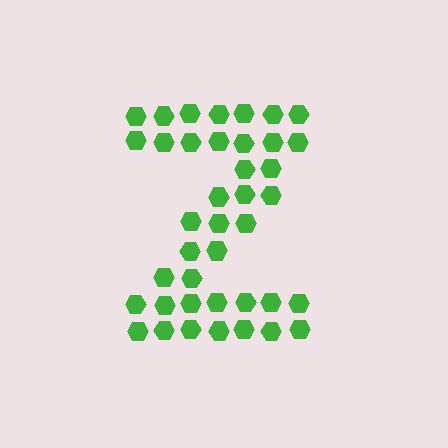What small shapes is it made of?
It is made of small hexagons.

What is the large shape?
The large shape is the letter Z.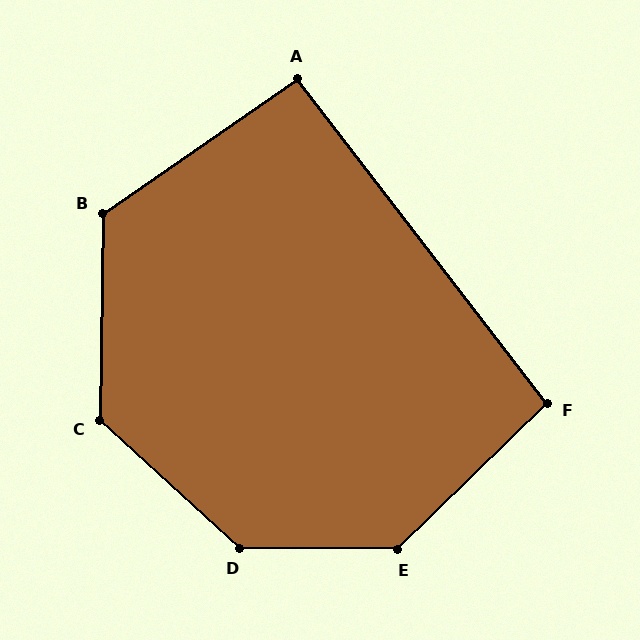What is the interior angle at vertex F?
Approximately 97 degrees (obtuse).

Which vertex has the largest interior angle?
D, at approximately 138 degrees.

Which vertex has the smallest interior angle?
A, at approximately 93 degrees.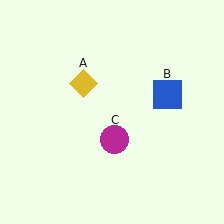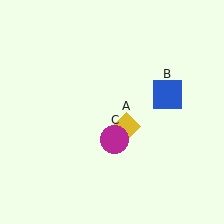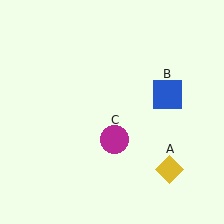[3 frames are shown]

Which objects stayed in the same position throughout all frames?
Blue square (object B) and magenta circle (object C) remained stationary.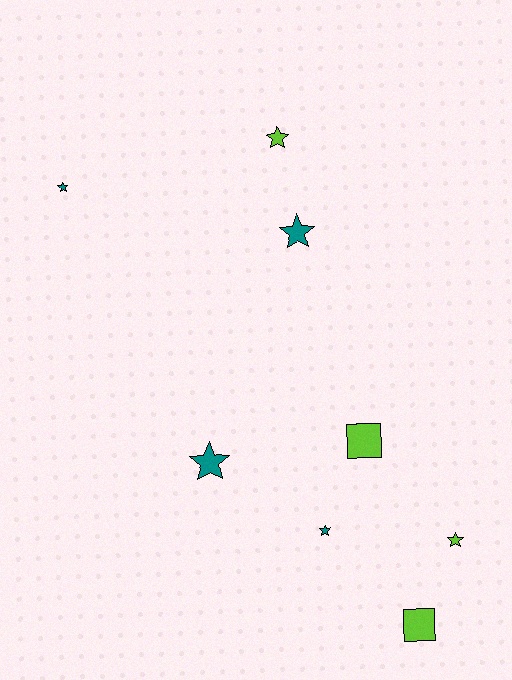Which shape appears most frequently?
Star, with 6 objects.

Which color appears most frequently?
Lime, with 4 objects.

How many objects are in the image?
There are 8 objects.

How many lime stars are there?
There are 2 lime stars.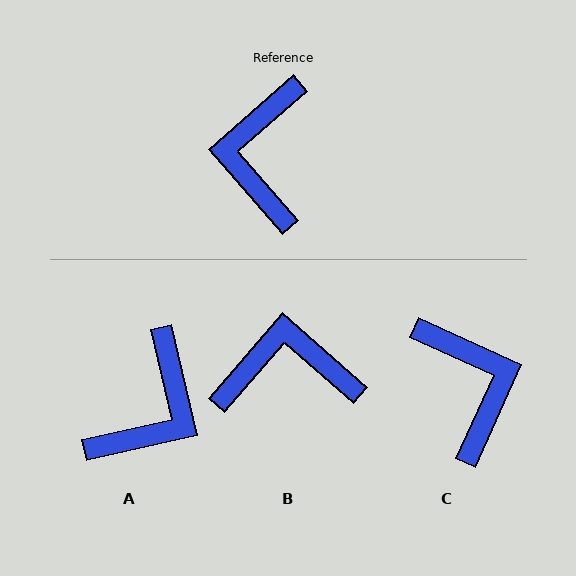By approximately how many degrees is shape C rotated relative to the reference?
Approximately 155 degrees clockwise.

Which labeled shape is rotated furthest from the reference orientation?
C, about 155 degrees away.